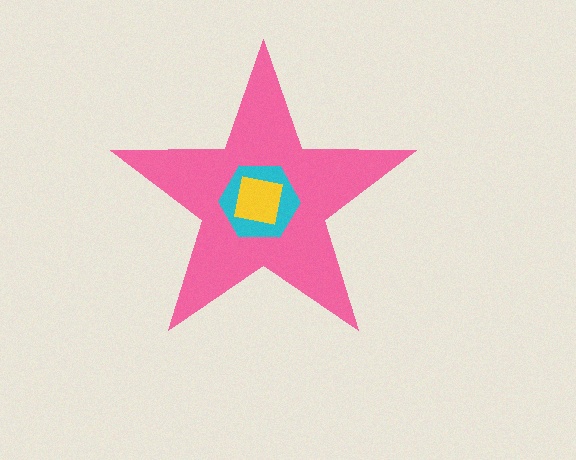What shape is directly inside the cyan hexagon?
The yellow square.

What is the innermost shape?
The yellow square.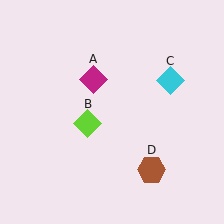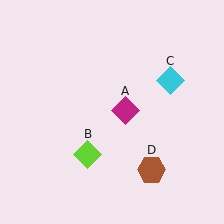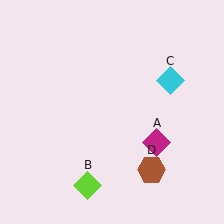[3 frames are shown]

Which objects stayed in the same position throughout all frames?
Cyan diamond (object C) and brown hexagon (object D) remained stationary.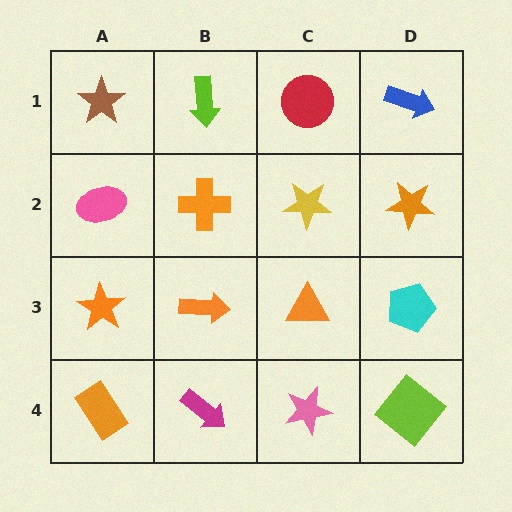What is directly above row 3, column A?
A pink ellipse.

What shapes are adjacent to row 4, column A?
An orange star (row 3, column A), a magenta arrow (row 4, column B).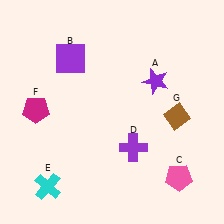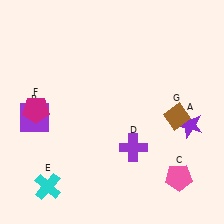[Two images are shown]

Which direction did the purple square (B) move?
The purple square (B) moved down.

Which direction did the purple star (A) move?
The purple star (A) moved down.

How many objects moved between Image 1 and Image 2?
2 objects moved between the two images.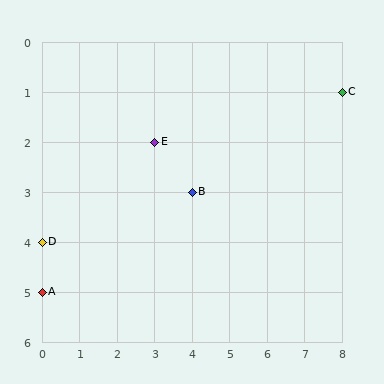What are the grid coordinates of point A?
Point A is at grid coordinates (0, 5).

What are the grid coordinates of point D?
Point D is at grid coordinates (0, 4).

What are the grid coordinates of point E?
Point E is at grid coordinates (3, 2).